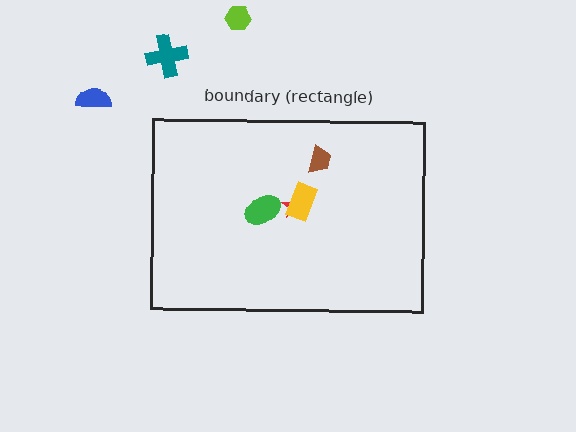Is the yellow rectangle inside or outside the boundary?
Inside.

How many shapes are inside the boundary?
4 inside, 3 outside.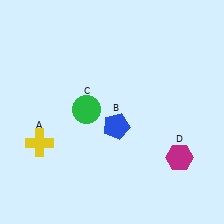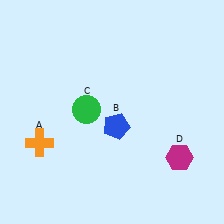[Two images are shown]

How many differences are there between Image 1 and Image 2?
There is 1 difference between the two images.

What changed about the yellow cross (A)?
In Image 1, A is yellow. In Image 2, it changed to orange.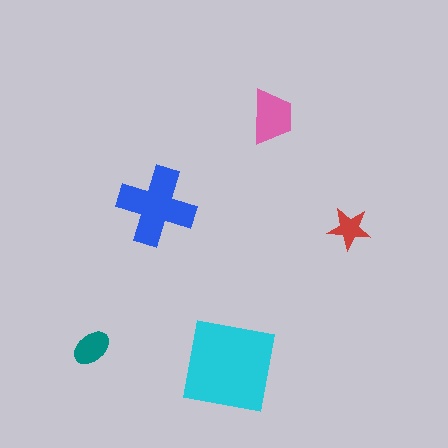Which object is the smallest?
The red star.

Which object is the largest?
The cyan square.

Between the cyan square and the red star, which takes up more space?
The cyan square.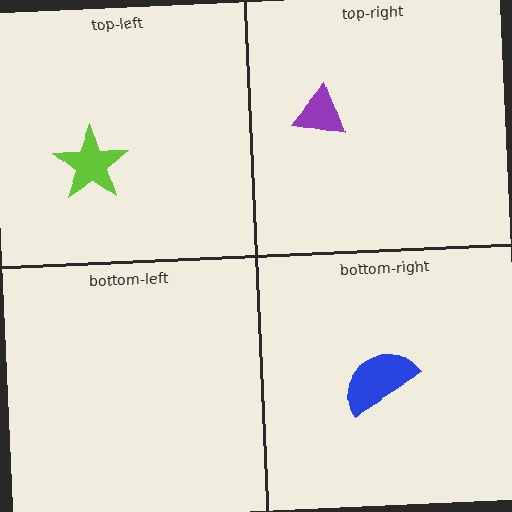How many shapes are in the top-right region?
1.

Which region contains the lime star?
The top-left region.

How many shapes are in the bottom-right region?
1.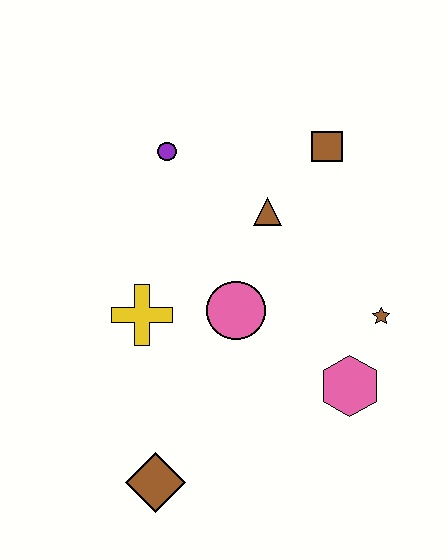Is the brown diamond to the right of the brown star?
No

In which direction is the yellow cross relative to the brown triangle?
The yellow cross is to the left of the brown triangle.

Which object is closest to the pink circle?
The yellow cross is closest to the pink circle.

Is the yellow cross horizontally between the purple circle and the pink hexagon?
No